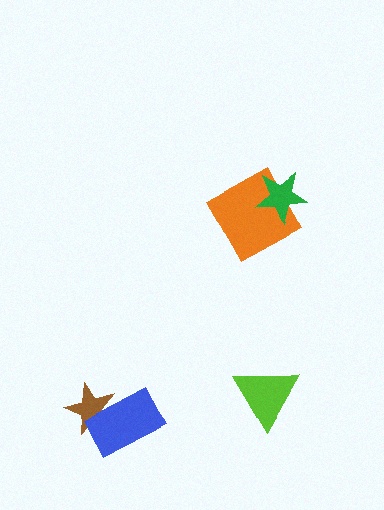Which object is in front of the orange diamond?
The green star is in front of the orange diamond.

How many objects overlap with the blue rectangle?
1 object overlaps with the blue rectangle.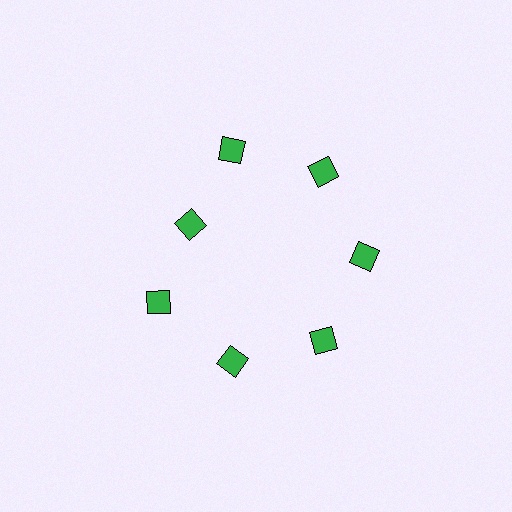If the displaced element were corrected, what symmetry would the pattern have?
It would have 7-fold rotational symmetry — the pattern would map onto itself every 51 degrees.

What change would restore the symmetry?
The symmetry would be restored by moving it outward, back onto the ring so that all 7 diamonds sit at equal angles and equal distance from the center.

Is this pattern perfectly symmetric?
No. The 7 green diamonds are arranged in a ring, but one element near the 10 o'clock position is pulled inward toward the center, breaking the 7-fold rotational symmetry.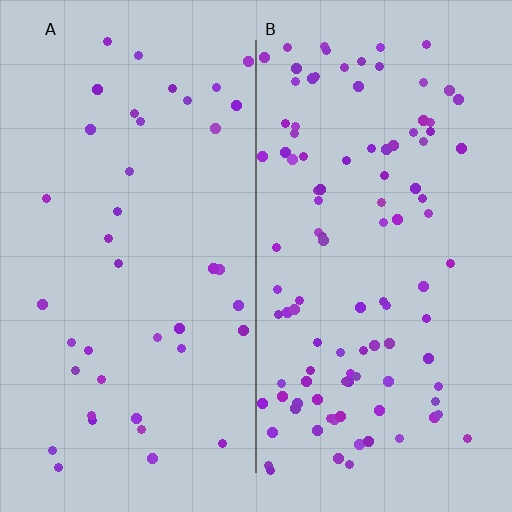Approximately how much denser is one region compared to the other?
Approximately 2.6× — region B over region A.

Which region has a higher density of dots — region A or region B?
B (the right).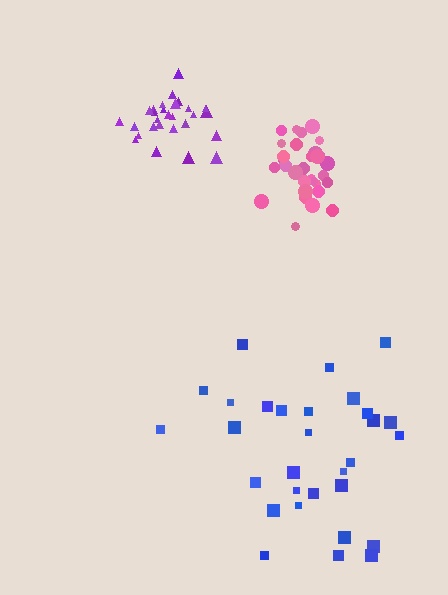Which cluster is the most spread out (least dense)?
Blue.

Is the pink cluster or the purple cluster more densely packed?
Purple.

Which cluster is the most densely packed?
Purple.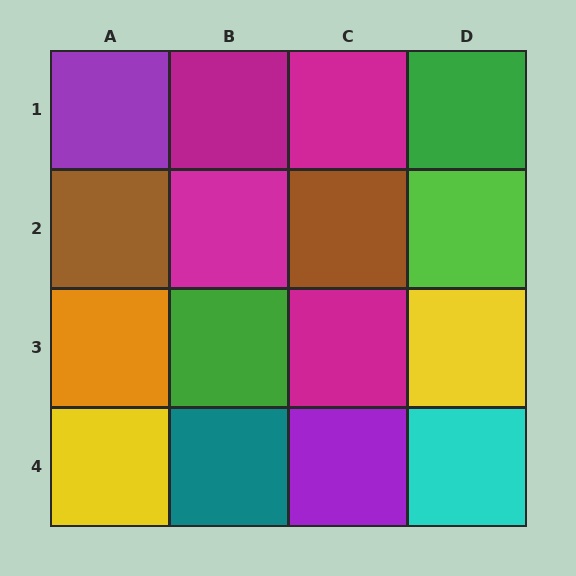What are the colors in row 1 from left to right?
Purple, magenta, magenta, green.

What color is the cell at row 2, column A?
Brown.